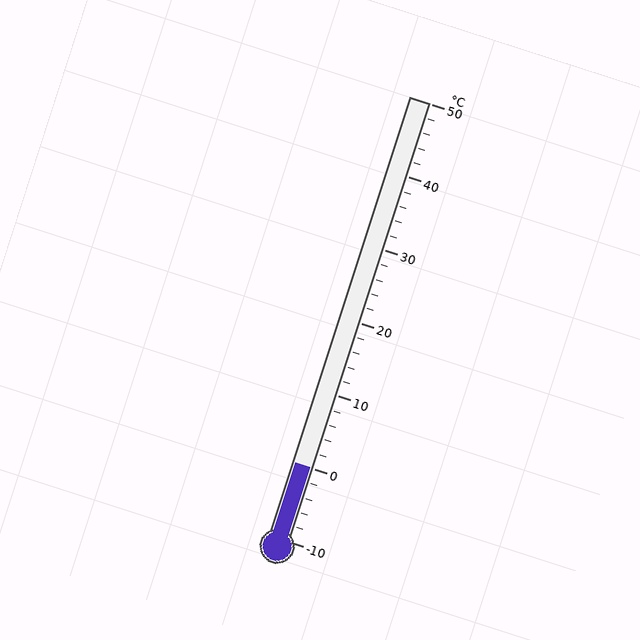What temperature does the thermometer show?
The thermometer shows approximately 0°C.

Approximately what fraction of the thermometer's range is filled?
The thermometer is filled to approximately 15% of its range.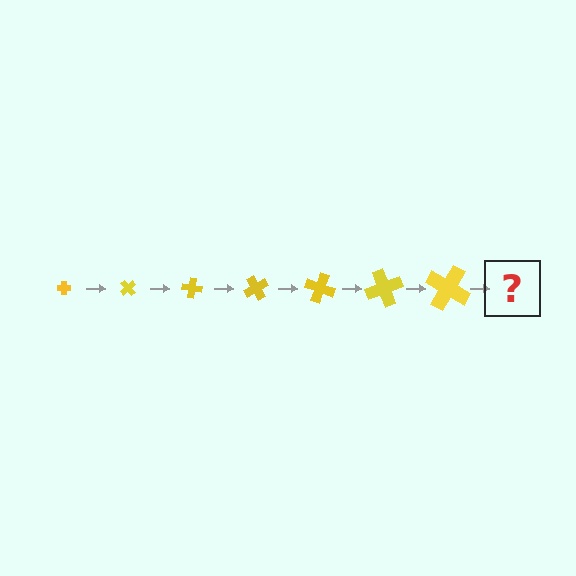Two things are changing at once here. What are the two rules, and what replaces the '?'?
The two rules are that the cross grows larger each step and it rotates 50 degrees each step. The '?' should be a cross, larger than the previous one and rotated 350 degrees from the start.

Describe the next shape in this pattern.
It should be a cross, larger than the previous one and rotated 350 degrees from the start.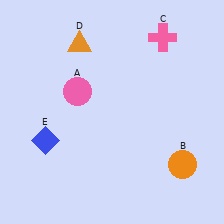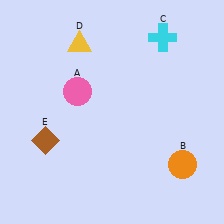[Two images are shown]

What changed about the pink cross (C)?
In Image 1, C is pink. In Image 2, it changed to cyan.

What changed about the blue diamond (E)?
In Image 1, E is blue. In Image 2, it changed to brown.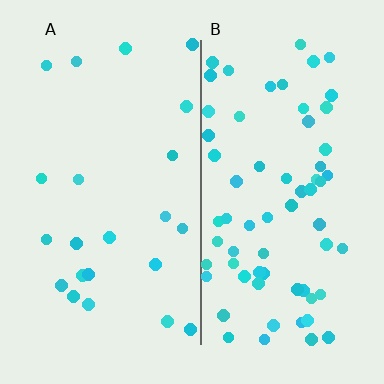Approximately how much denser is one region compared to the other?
Approximately 3.0× — region B over region A.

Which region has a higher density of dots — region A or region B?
B (the right).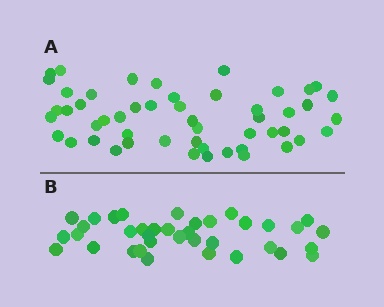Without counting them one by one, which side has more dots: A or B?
Region A (the top region) has more dots.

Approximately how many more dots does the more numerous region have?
Region A has approximately 15 more dots than region B.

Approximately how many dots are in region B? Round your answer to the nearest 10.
About 40 dots. (The exact count is 37, which rounds to 40.)